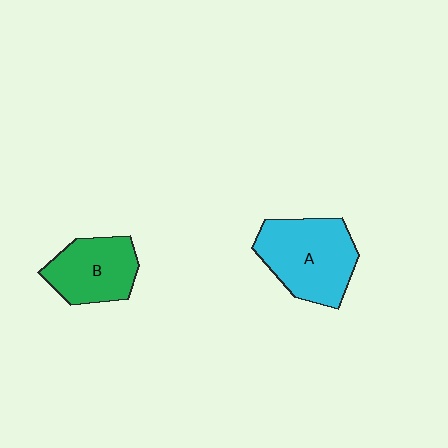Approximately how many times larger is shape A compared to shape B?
Approximately 1.3 times.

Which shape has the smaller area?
Shape B (green).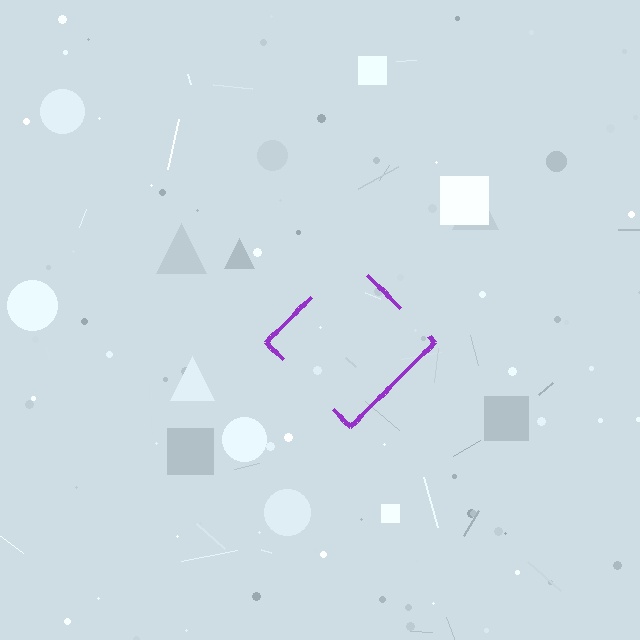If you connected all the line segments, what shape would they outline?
They would outline a diamond.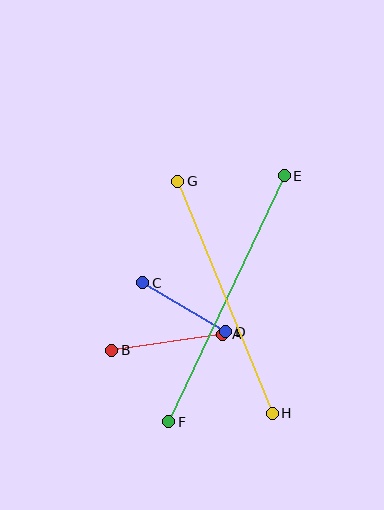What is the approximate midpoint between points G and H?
The midpoint is at approximately (225, 297) pixels.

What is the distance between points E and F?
The distance is approximately 272 pixels.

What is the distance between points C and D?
The distance is approximately 96 pixels.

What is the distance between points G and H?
The distance is approximately 250 pixels.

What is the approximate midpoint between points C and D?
The midpoint is at approximately (184, 307) pixels.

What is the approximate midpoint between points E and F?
The midpoint is at approximately (227, 299) pixels.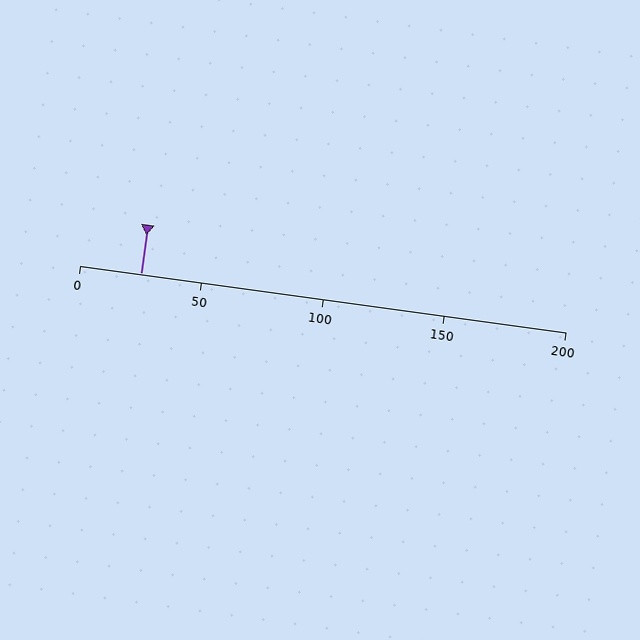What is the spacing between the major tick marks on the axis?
The major ticks are spaced 50 apart.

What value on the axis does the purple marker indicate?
The marker indicates approximately 25.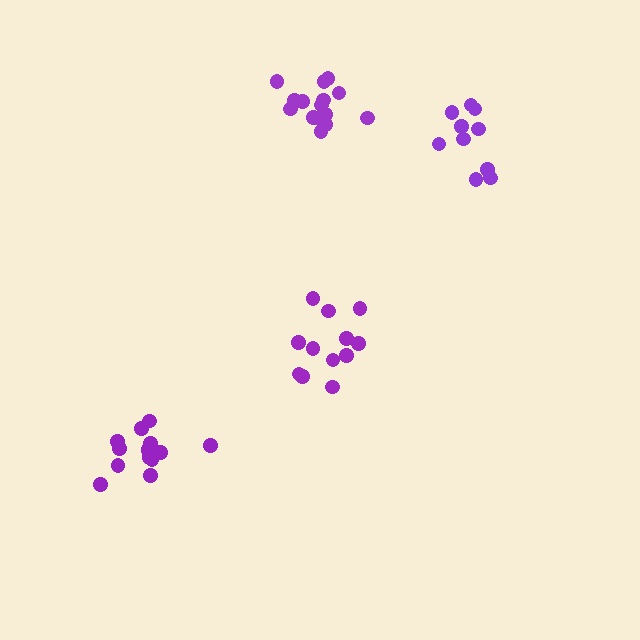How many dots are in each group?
Group 1: 12 dots, Group 2: 10 dots, Group 3: 15 dots, Group 4: 15 dots (52 total).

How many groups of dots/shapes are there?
There are 4 groups.